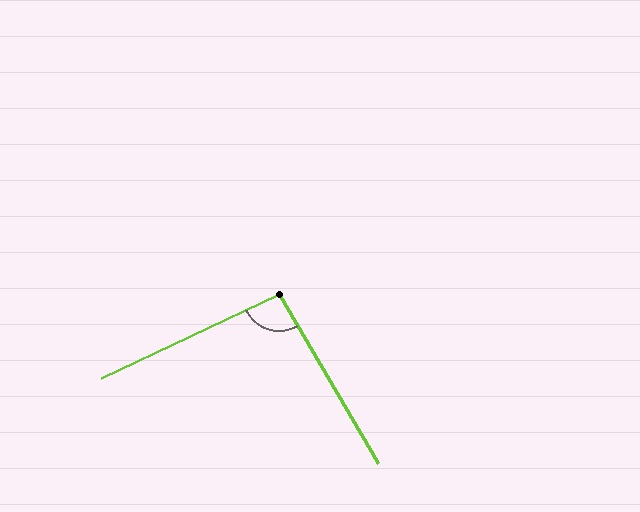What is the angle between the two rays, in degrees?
Approximately 95 degrees.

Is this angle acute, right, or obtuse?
It is obtuse.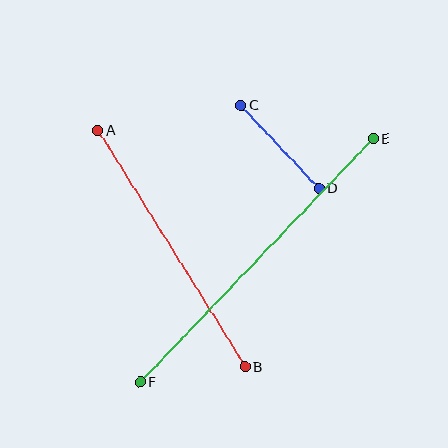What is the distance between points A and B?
The distance is approximately 278 pixels.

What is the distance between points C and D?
The distance is approximately 114 pixels.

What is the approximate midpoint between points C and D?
The midpoint is at approximately (280, 147) pixels.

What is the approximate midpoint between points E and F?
The midpoint is at approximately (257, 260) pixels.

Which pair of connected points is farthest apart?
Points E and F are farthest apart.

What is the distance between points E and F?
The distance is approximately 337 pixels.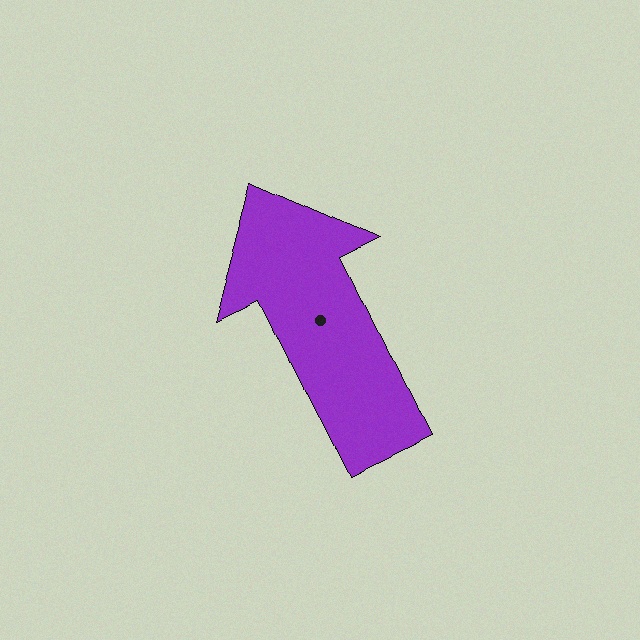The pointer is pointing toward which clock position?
Roughly 11 o'clock.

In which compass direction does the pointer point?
Northwest.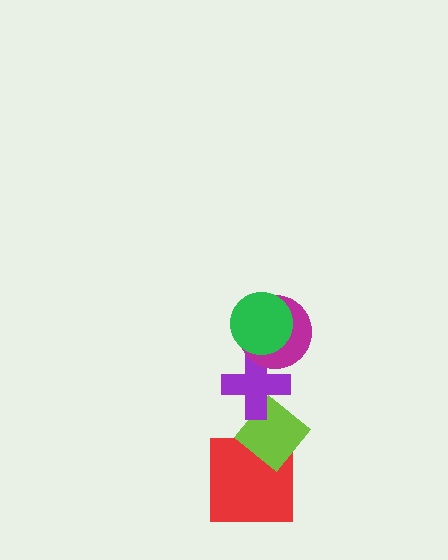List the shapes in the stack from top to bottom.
From top to bottom: the green circle, the magenta circle, the purple cross, the lime diamond, the red square.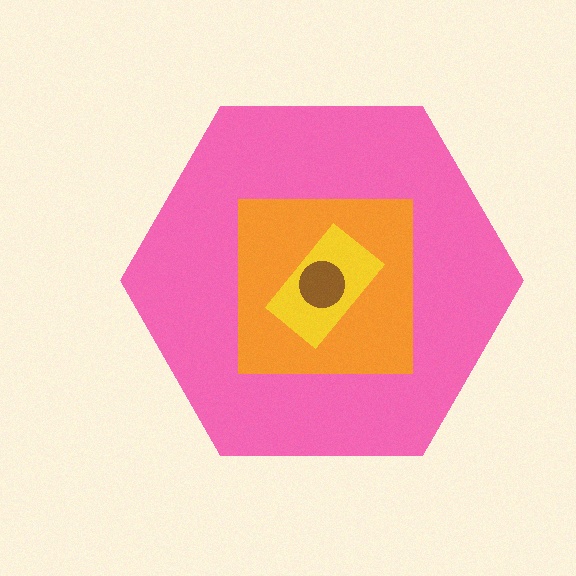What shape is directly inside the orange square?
The yellow rectangle.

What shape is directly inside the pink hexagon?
The orange square.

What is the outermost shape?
The pink hexagon.